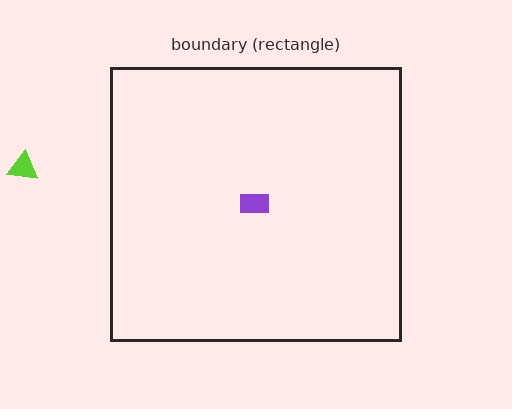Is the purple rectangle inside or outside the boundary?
Inside.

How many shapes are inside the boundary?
1 inside, 1 outside.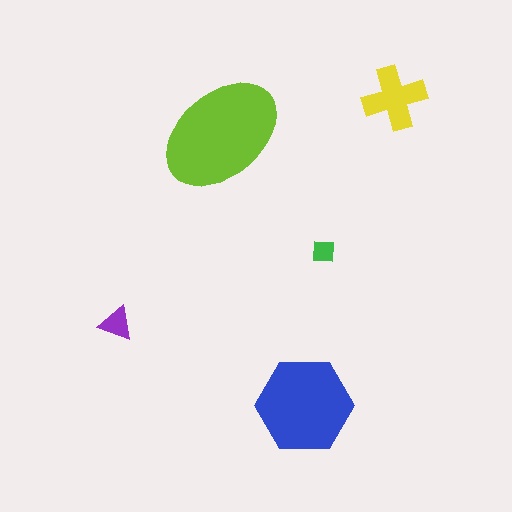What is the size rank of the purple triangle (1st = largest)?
4th.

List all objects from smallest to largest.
The green square, the purple triangle, the yellow cross, the blue hexagon, the lime ellipse.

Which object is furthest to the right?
The yellow cross is rightmost.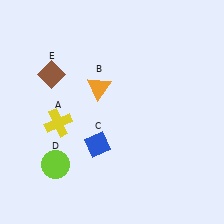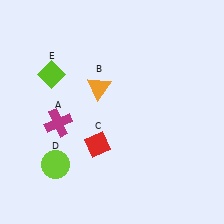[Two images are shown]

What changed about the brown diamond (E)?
In Image 1, E is brown. In Image 2, it changed to lime.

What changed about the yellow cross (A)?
In Image 1, A is yellow. In Image 2, it changed to magenta.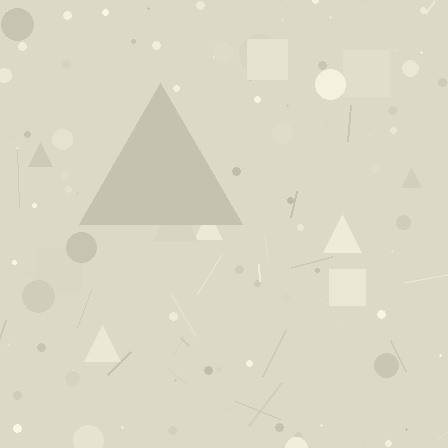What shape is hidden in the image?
A triangle is hidden in the image.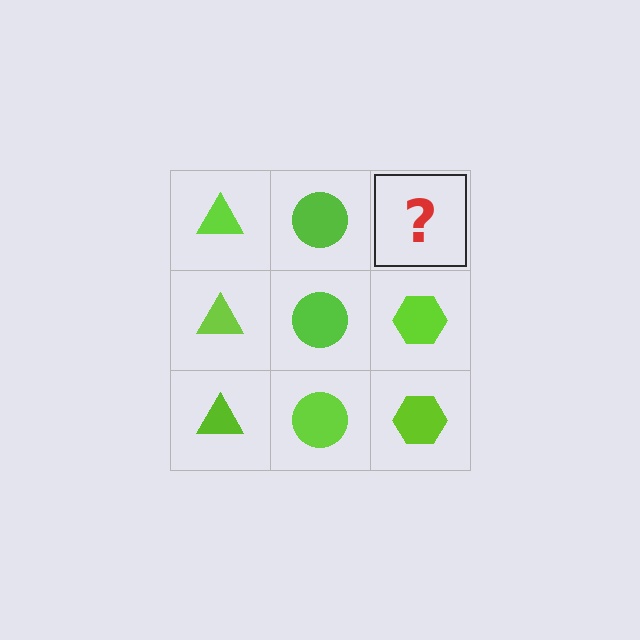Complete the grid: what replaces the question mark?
The question mark should be replaced with a lime hexagon.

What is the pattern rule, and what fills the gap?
The rule is that each column has a consistent shape. The gap should be filled with a lime hexagon.